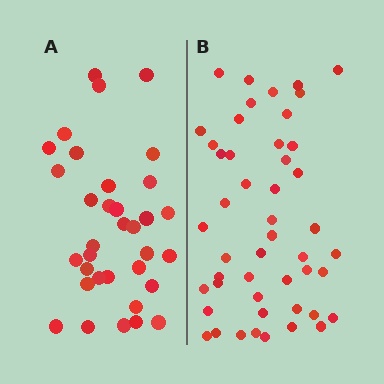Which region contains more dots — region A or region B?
Region B (the right region) has more dots.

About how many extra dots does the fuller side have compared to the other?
Region B has approximately 15 more dots than region A.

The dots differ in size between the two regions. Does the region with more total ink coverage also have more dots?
No. Region A has more total ink coverage because its dots are larger, but region B actually contains more individual dots. Total area can be misleading — the number of items is what matters here.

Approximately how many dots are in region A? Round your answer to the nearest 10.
About 30 dots. (The exact count is 34, which rounds to 30.)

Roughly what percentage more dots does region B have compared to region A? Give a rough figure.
About 40% more.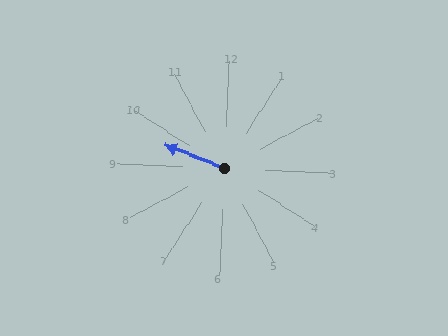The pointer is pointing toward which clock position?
Roughly 10 o'clock.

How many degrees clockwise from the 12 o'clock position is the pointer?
Approximately 288 degrees.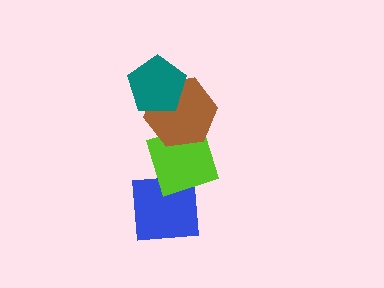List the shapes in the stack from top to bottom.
From top to bottom: the teal pentagon, the brown hexagon, the lime diamond, the blue square.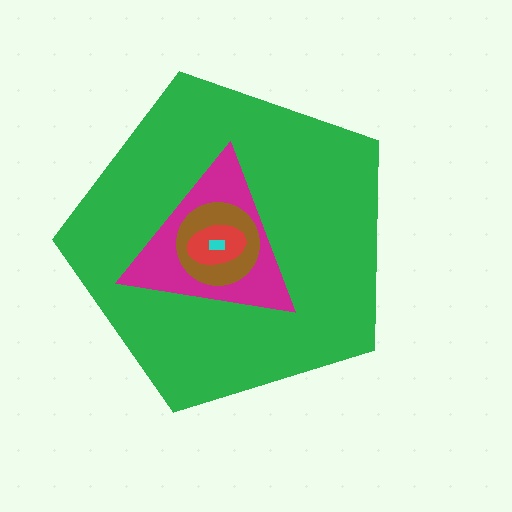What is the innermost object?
The cyan rectangle.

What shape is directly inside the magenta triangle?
The brown circle.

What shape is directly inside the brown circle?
The red ellipse.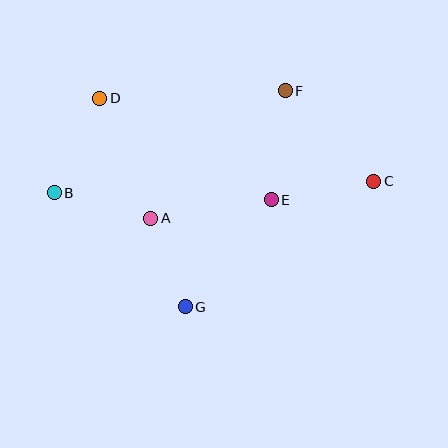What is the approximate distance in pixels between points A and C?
The distance between A and C is approximately 226 pixels.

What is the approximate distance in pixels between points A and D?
The distance between A and D is approximately 131 pixels.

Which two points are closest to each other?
Points A and G are closest to each other.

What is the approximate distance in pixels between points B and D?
The distance between B and D is approximately 105 pixels.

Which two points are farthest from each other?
Points B and C are farthest from each other.